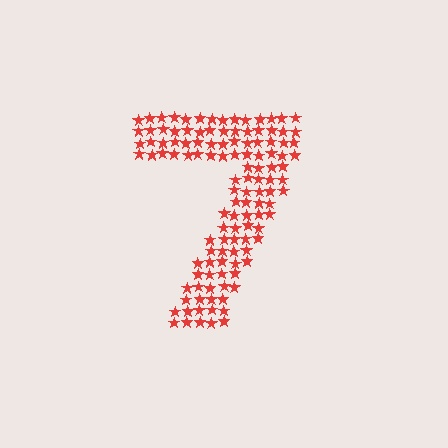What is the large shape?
The large shape is the digit 7.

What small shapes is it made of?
It is made of small stars.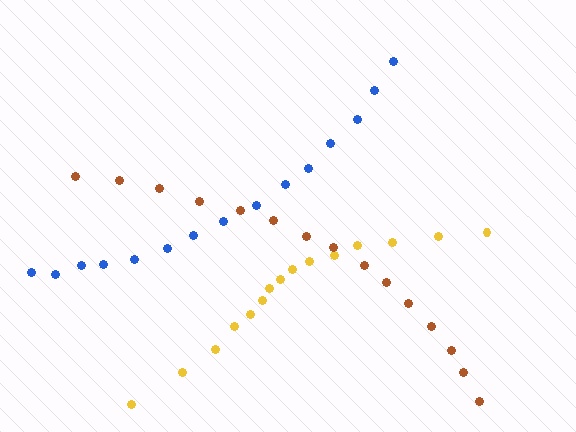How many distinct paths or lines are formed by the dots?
There are 3 distinct paths.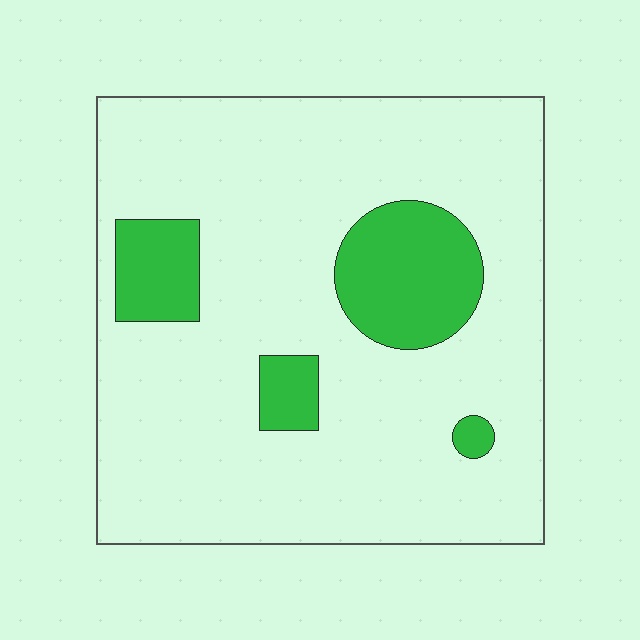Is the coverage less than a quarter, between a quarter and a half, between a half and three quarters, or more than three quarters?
Less than a quarter.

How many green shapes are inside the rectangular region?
4.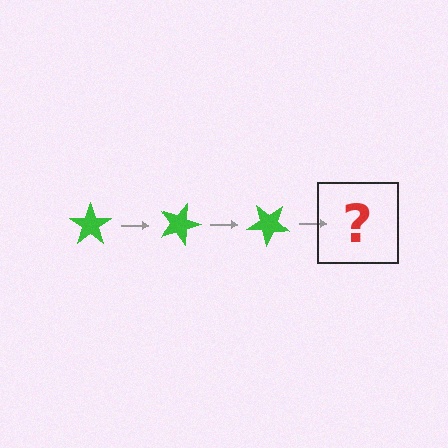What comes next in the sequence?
The next element should be a green star rotated 60 degrees.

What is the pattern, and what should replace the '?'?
The pattern is that the star rotates 20 degrees each step. The '?' should be a green star rotated 60 degrees.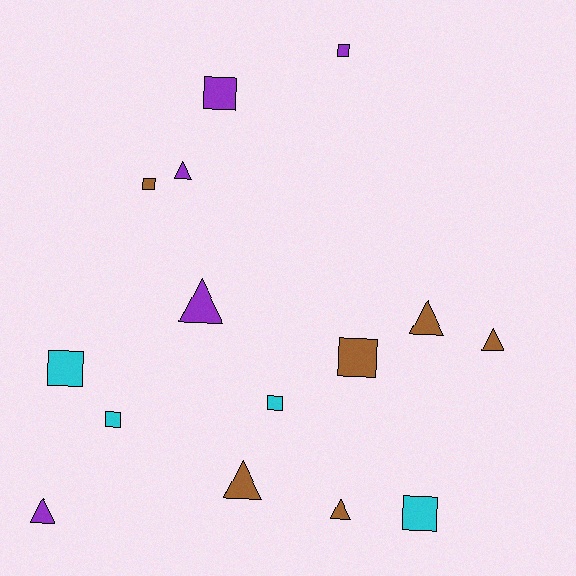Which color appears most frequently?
Brown, with 6 objects.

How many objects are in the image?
There are 15 objects.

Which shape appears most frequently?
Square, with 8 objects.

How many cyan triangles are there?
There are no cyan triangles.